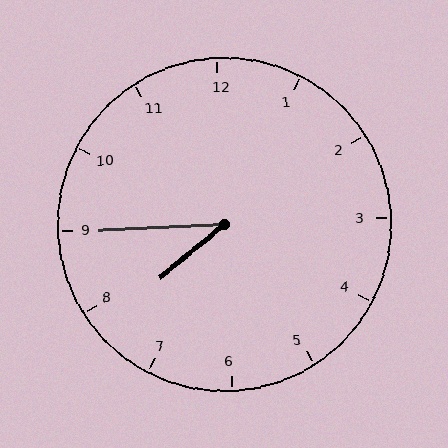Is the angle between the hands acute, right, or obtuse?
It is acute.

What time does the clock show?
7:45.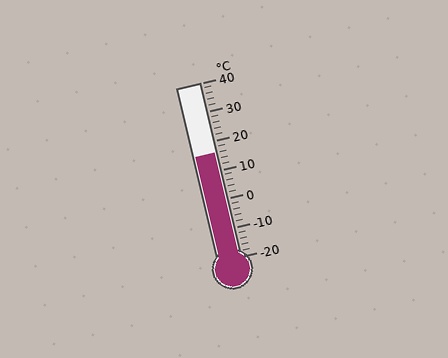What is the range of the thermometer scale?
The thermometer scale ranges from -20°C to 40°C.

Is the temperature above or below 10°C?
The temperature is above 10°C.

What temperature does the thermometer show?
The thermometer shows approximately 16°C.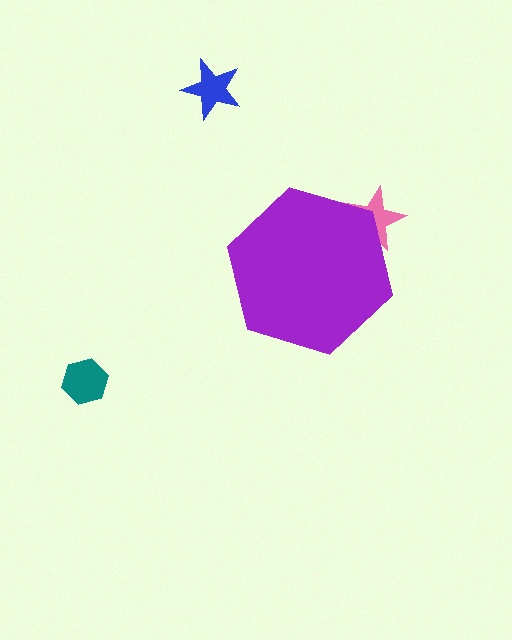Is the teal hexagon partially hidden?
No, the teal hexagon is fully visible.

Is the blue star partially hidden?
No, the blue star is fully visible.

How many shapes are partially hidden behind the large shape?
1 shape is partially hidden.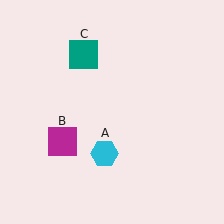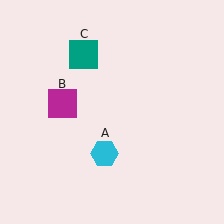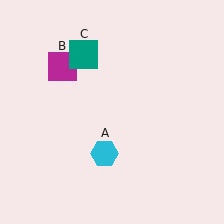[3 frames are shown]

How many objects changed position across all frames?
1 object changed position: magenta square (object B).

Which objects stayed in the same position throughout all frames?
Cyan hexagon (object A) and teal square (object C) remained stationary.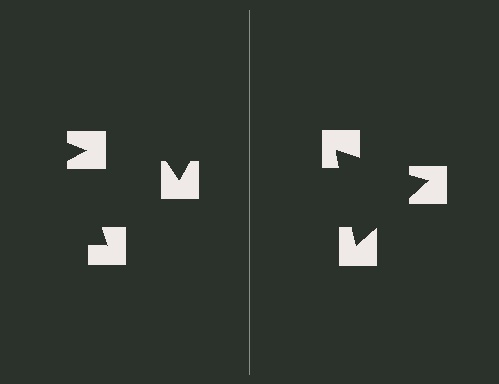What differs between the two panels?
The notched squares are positioned identically on both sides; only the wedge orientations differ. On the right they align to a triangle; on the left they are misaligned.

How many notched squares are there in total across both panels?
6 — 3 on each side.